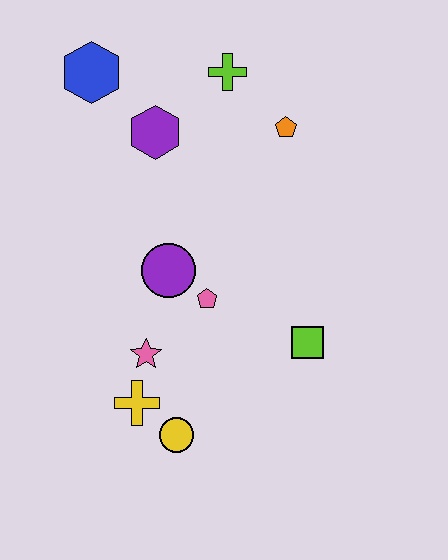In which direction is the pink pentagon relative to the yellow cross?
The pink pentagon is above the yellow cross.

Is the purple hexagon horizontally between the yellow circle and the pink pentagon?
No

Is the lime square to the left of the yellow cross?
No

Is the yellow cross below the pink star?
Yes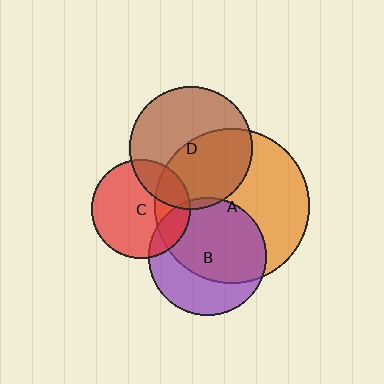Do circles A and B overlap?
Yes.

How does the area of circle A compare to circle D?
Approximately 1.6 times.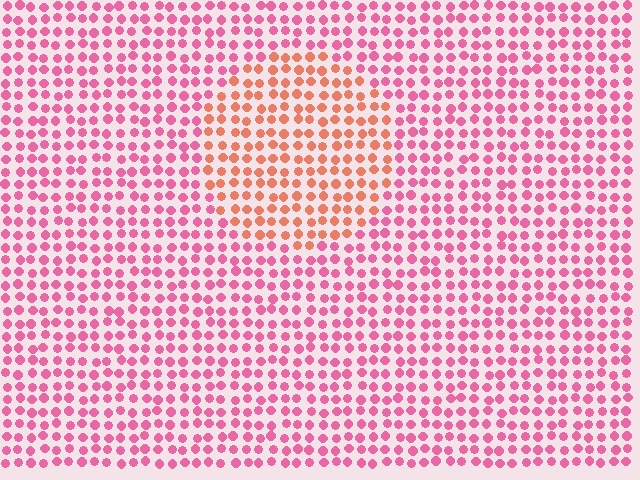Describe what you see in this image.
The image is filled with small pink elements in a uniform arrangement. A circle-shaped region is visible where the elements are tinted to a slightly different hue, forming a subtle color boundary.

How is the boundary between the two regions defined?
The boundary is defined purely by a slight shift in hue (about 38 degrees). Spacing, size, and orientation are identical on both sides.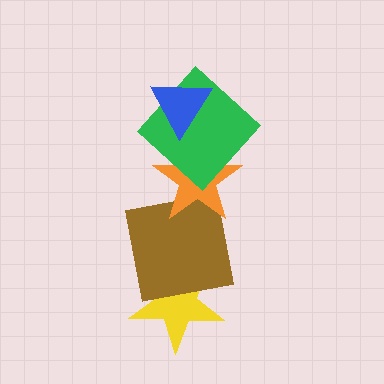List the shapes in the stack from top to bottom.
From top to bottom: the blue triangle, the green diamond, the orange star, the brown square, the yellow star.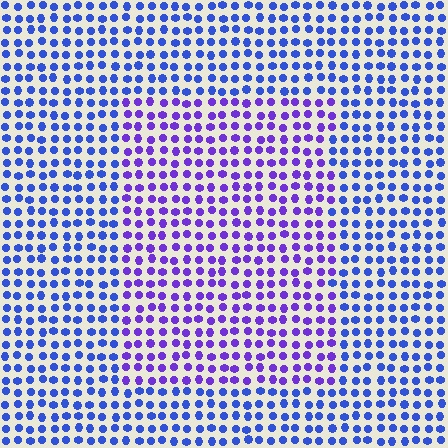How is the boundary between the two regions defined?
The boundary is defined purely by a slight shift in hue (about 35 degrees). Spacing, size, and orientation are identical on both sides.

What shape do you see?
I see a rectangle.